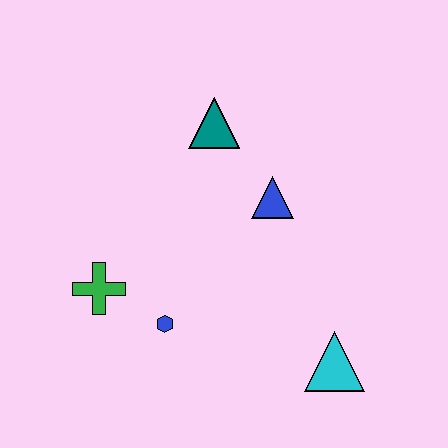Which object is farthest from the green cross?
The cyan triangle is farthest from the green cross.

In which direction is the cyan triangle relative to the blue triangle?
The cyan triangle is below the blue triangle.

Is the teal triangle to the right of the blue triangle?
No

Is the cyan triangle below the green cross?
Yes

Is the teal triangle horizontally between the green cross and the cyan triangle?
Yes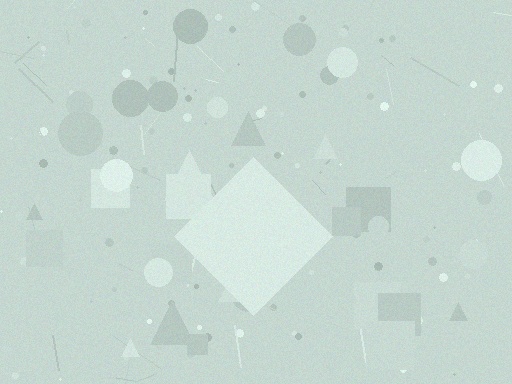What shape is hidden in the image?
A diamond is hidden in the image.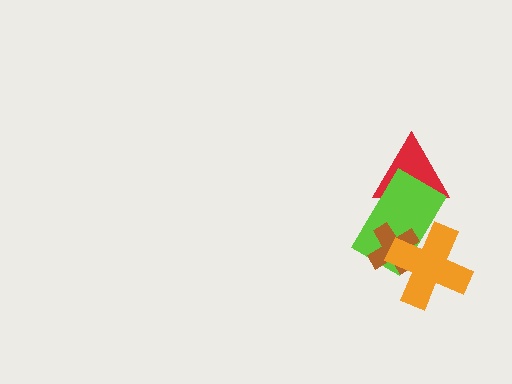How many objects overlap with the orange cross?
2 objects overlap with the orange cross.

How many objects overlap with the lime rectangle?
3 objects overlap with the lime rectangle.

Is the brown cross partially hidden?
Yes, it is partially covered by another shape.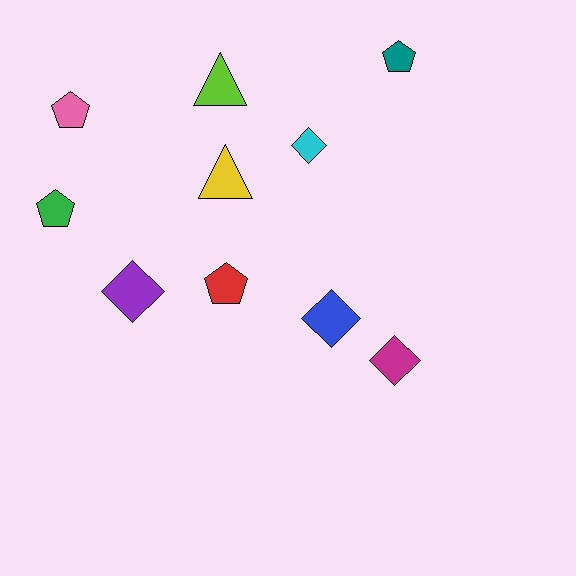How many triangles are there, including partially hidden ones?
There are 2 triangles.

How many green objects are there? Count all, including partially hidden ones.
There is 1 green object.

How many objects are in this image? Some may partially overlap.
There are 10 objects.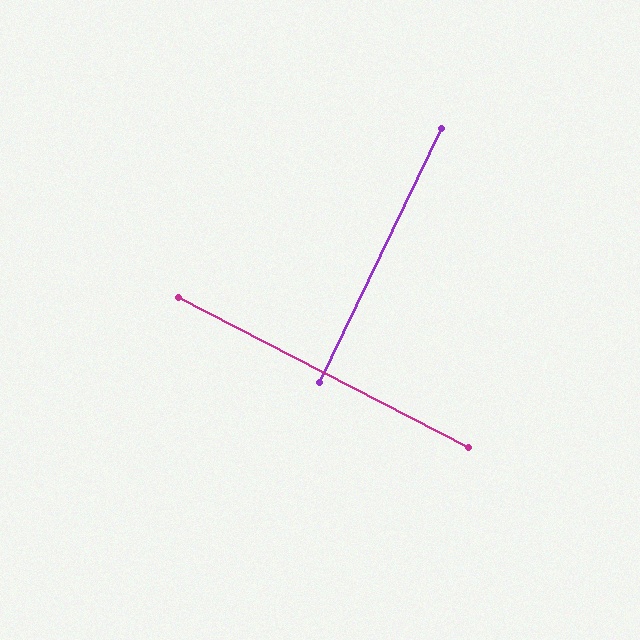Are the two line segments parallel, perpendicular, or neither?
Perpendicular — they meet at approximately 89°.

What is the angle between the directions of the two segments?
Approximately 89 degrees.